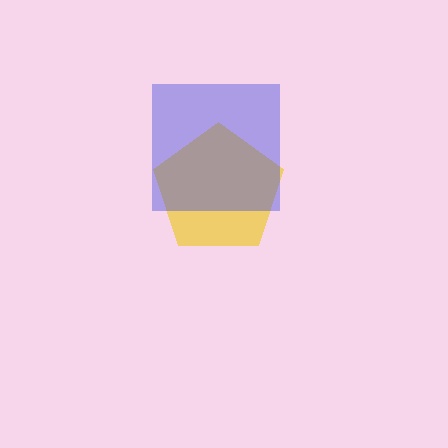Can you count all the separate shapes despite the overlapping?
Yes, there are 2 separate shapes.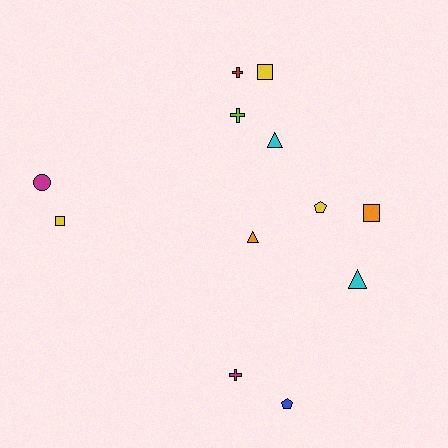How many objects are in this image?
There are 12 objects.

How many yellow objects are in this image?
There are 3 yellow objects.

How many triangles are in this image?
There are 3 triangles.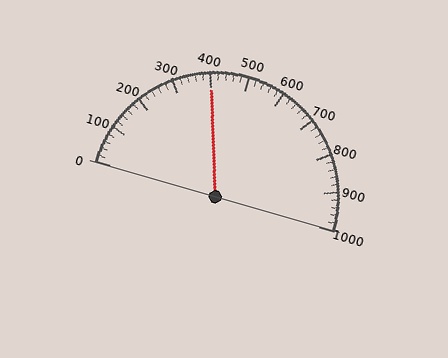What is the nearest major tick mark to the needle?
The nearest major tick mark is 400.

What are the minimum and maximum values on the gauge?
The gauge ranges from 0 to 1000.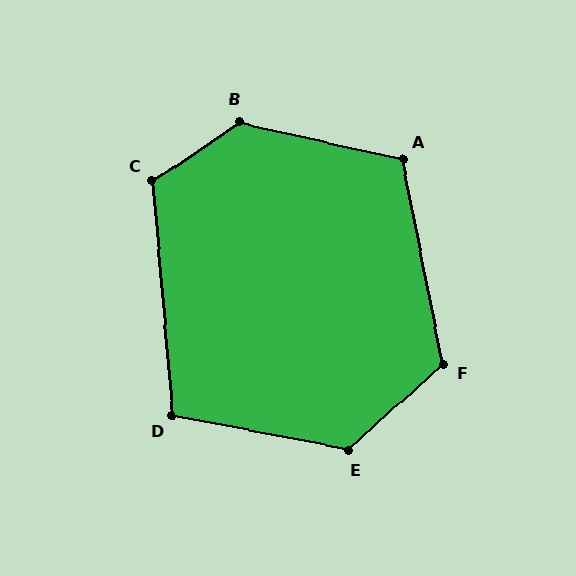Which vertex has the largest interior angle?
B, at approximately 133 degrees.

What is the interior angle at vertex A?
Approximately 114 degrees (obtuse).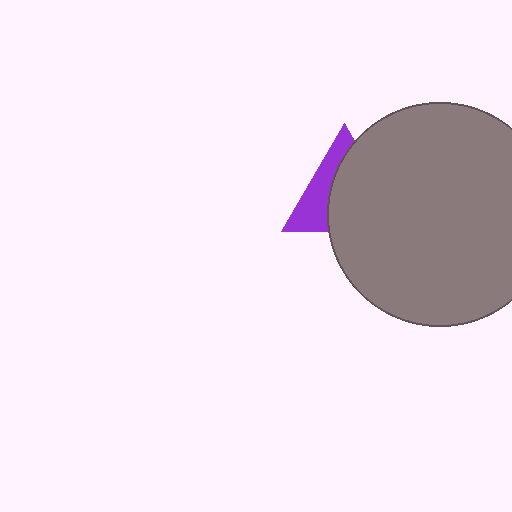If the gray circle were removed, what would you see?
You would see the complete purple triangle.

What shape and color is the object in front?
The object in front is a gray circle.